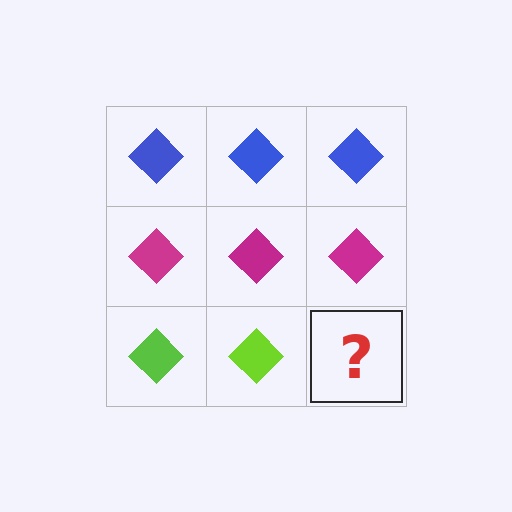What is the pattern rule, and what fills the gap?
The rule is that each row has a consistent color. The gap should be filled with a lime diamond.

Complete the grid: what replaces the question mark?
The question mark should be replaced with a lime diamond.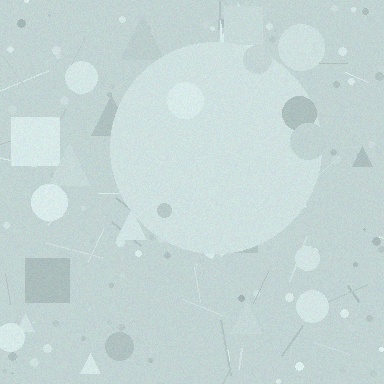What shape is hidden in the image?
A circle is hidden in the image.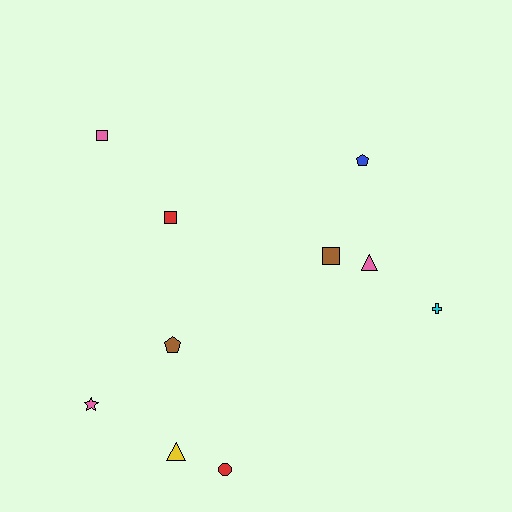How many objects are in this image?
There are 10 objects.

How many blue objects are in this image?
There is 1 blue object.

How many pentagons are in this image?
There are 2 pentagons.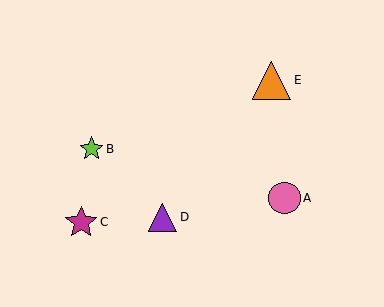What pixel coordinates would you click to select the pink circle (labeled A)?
Click at (285, 198) to select the pink circle A.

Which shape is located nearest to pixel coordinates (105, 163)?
The lime star (labeled B) at (91, 149) is nearest to that location.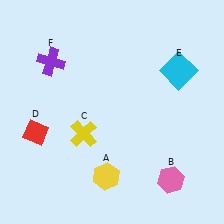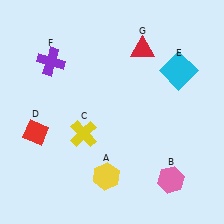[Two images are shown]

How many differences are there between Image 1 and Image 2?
There is 1 difference between the two images.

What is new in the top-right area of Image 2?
A red triangle (G) was added in the top-right area of Image 2.